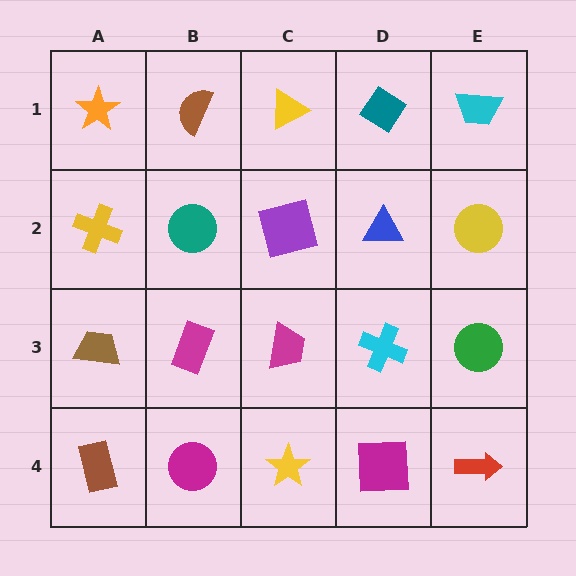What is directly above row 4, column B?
A magenta rectangle.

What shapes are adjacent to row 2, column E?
A cyan trapezoid (row 1, column E), a green circle (row 3, column E), a blue triangle (row 2, column D).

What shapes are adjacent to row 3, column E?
A yellow circle (row 2, column E), a red arrow (row 4, column E), a cyan cross (row 3, column D).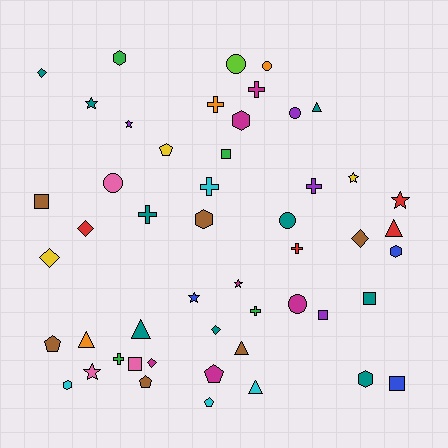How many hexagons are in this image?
There are 6 hexagons.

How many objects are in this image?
There are 50 objects.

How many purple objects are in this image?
There are 4 purple objects.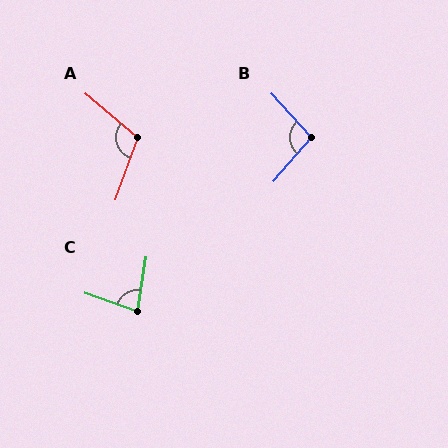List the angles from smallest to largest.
C (79°), B (96°), A (110°).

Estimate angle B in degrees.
Approximately 96 degrees.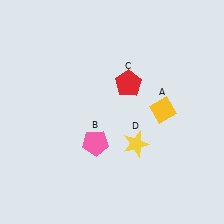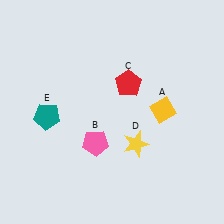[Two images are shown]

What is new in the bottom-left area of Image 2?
A teal pentagon (E) was added in the bottom-left area of Image 2.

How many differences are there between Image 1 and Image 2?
There is 1 difference between the two images.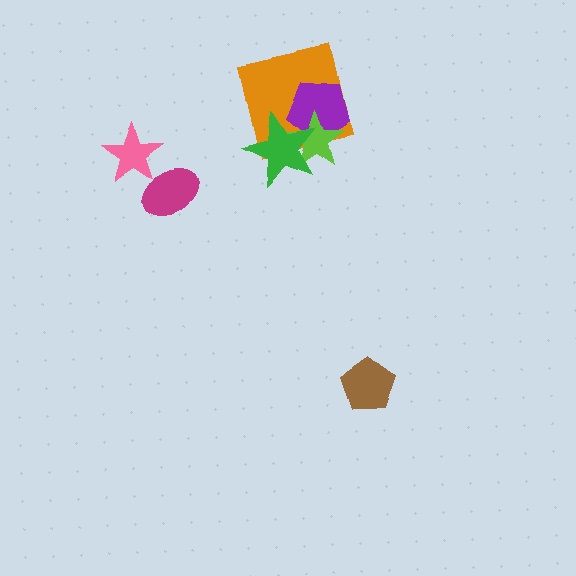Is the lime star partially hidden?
Yes, it is partially covered by another shape.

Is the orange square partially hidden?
Yes, it is partially covered by another shape.